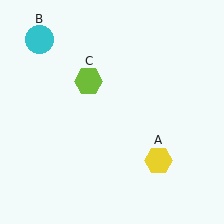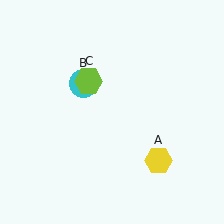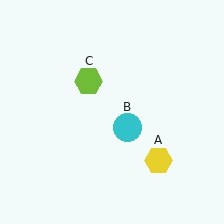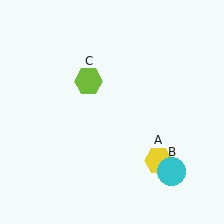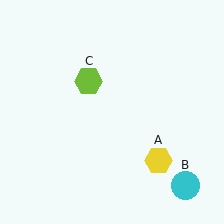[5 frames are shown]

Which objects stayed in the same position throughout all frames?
Yellow hexagon (object A) and lime hexagon (object C) remained stationary.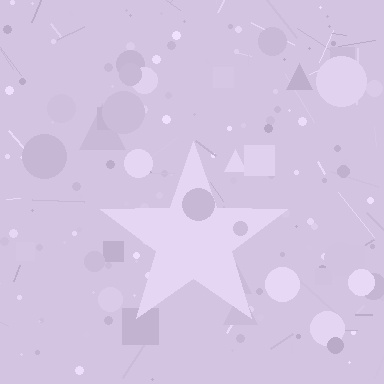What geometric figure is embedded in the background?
A star is embedded in the background.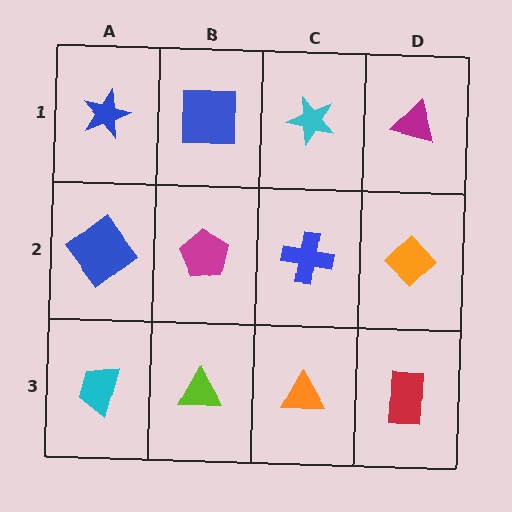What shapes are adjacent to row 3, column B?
A magenta pentagon (row 2, column B), a cyan trapezoid (row 3, column A), an orange triangle (row 3, column C).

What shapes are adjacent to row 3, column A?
A blue diamond (row 2, column A), a lime triangle (row 3, column B).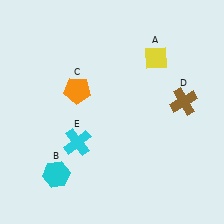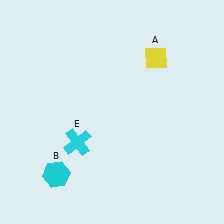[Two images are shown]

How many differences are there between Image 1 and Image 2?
There are 2 differences between the two images.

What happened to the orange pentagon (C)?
The orange pentagon (C) was removed in Image 2. It was in the top-left area of Image 1.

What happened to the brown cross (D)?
The brown cross (D) was removed in Image 2. It was in the top-right area of Image 1.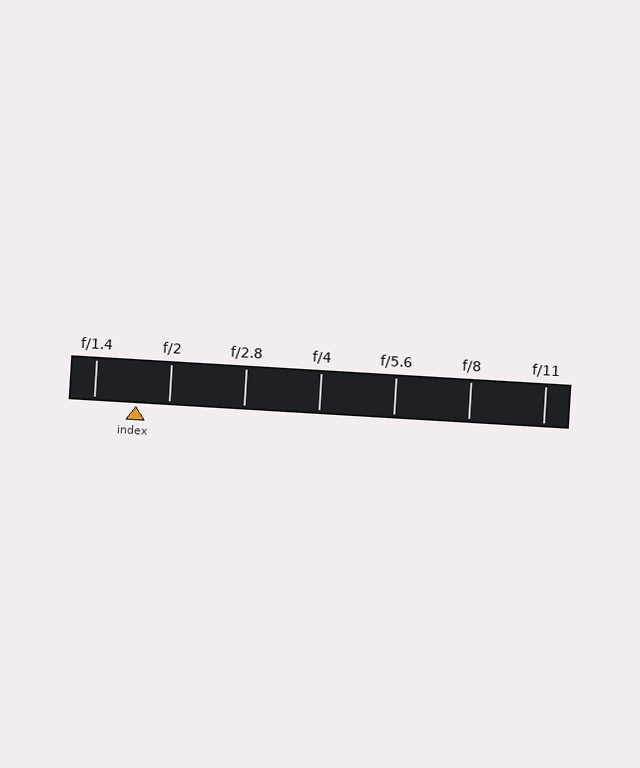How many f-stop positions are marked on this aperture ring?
There are 7 f-stop positions marked.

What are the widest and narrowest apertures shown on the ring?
The widest aperture shown is f/1.4 and the narrowest is f/11.